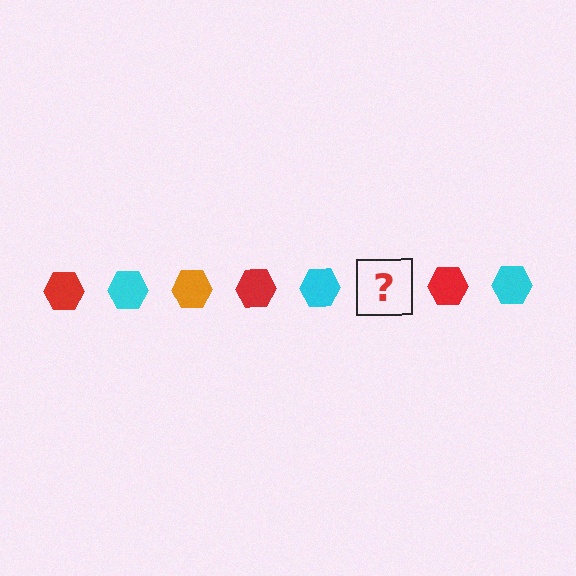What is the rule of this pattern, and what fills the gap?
The rule is that the pattern cycles through red, cyan, orange hexagons. The gap should be filled with an orange hexagon.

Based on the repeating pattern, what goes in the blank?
The blank should be an orange hexagon.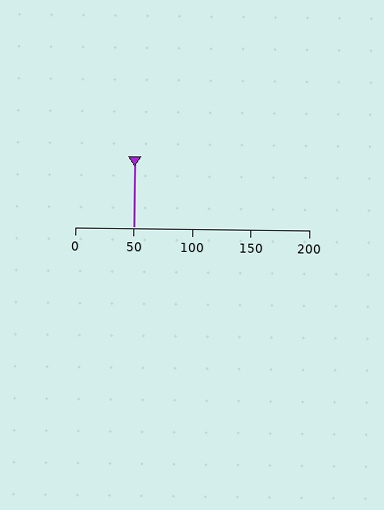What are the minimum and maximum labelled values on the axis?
The axis runs from 0 to 200.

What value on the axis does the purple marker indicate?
The marker indicates approximately 50.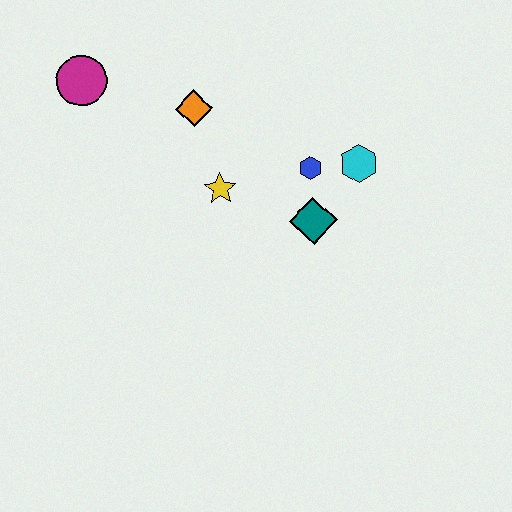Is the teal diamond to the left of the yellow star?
No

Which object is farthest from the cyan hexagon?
The magenta circle is farthest from the cyan hexagon.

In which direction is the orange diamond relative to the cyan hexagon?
The orange diamond is to the left of the cyan hexagon.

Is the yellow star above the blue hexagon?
No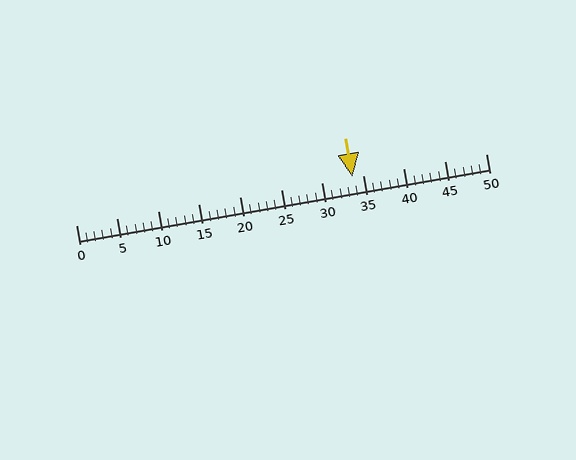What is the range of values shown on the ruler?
The ruler shows values from 0 to 50.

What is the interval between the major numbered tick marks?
The major tick marks are spaced 5 units apart.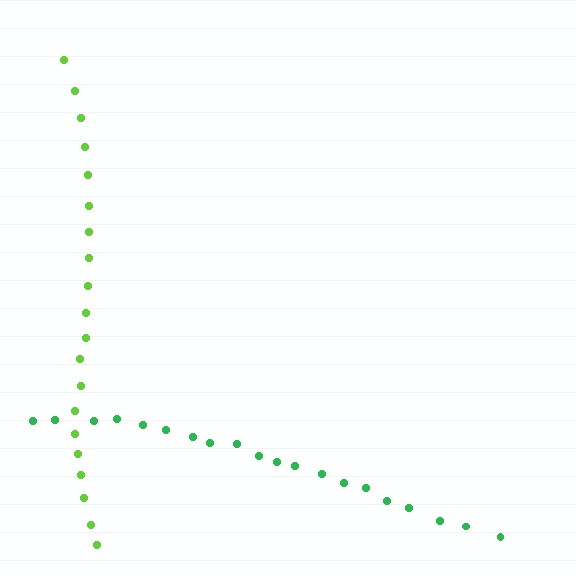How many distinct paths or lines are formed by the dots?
There are 2 distinct paths.